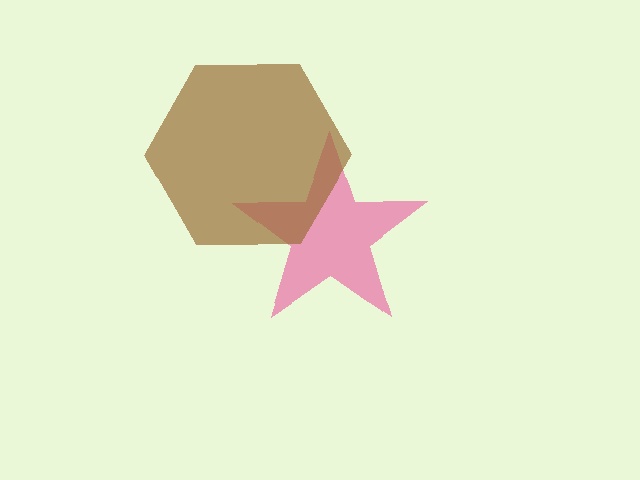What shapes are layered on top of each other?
The layered shapes are: a pink star, a brown hexagon.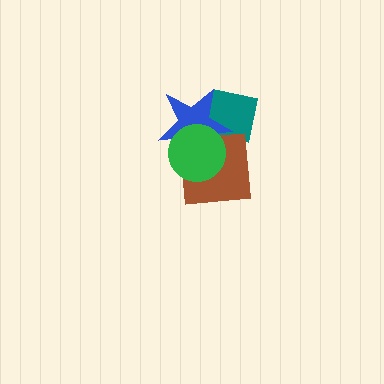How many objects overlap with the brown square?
3 objects overlap with the brown square.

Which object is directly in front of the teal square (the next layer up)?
The brown square is directly in front of the teal square.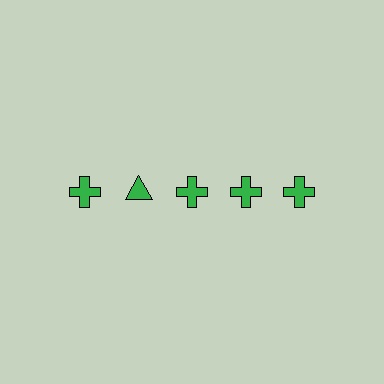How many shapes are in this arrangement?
There are 5 shapes arranged in a grid pattern.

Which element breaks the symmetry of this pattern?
The green triangle in the top row, second from left column breaks the symmetry. All other shapes are green crosses.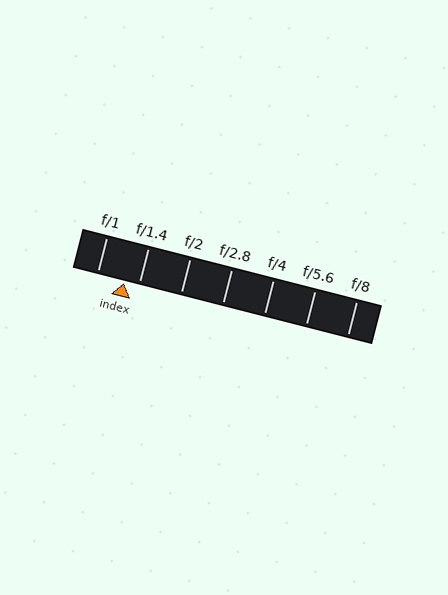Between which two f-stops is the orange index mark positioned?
The index mark is between f/1 and f/1.4.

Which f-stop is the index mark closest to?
The index mark is closest to f/1.4.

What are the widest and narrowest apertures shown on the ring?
The widest aperture shown is f/1 and the narrowest is f/8.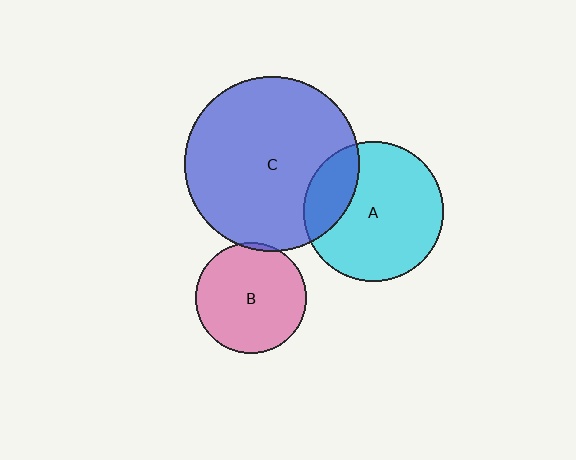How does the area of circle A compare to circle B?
Approximately 1.6 times.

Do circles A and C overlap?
Yes.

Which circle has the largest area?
Circle C (blue).